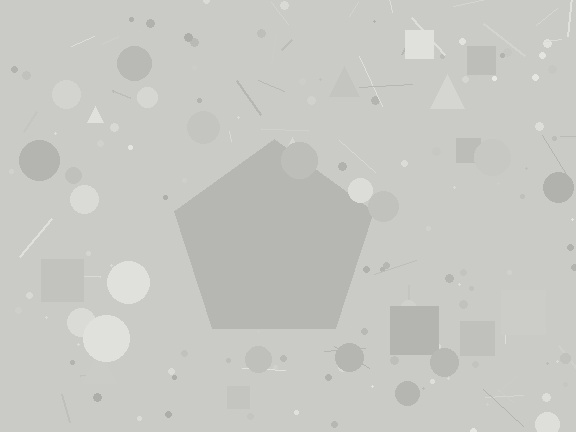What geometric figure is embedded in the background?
A pentagon is embedded in the background.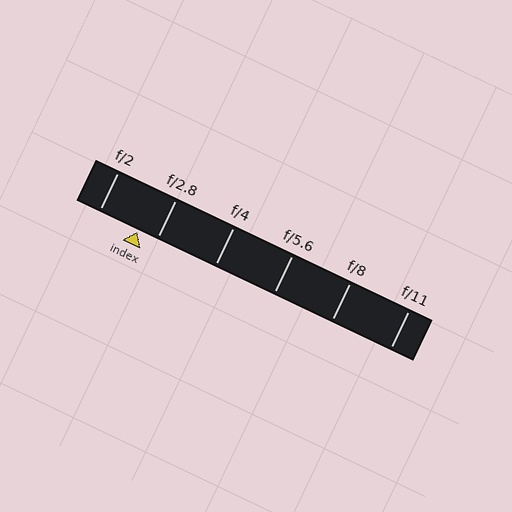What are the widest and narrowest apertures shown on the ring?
The widest aperture shown is f/2 and the narrowest is f/11.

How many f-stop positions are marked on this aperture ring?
There are 6 f-stop positions marked.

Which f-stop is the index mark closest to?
The index mark is closest to f/2.8.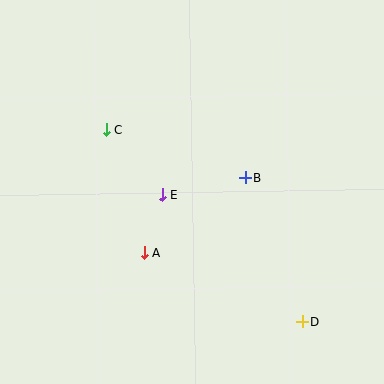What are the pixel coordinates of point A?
Point A is at (144, 252).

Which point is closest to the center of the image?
Point E at (162, 195) is closest to the center.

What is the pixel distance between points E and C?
The distance between E and C is 86 pixels.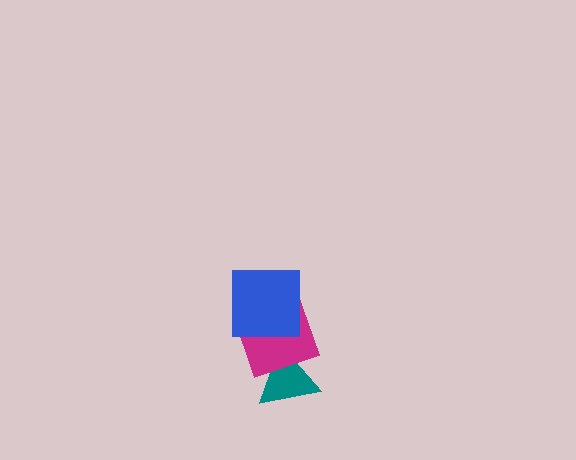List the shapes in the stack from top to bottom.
From top to bottom: the blue square, the magenta square, the teal triangle.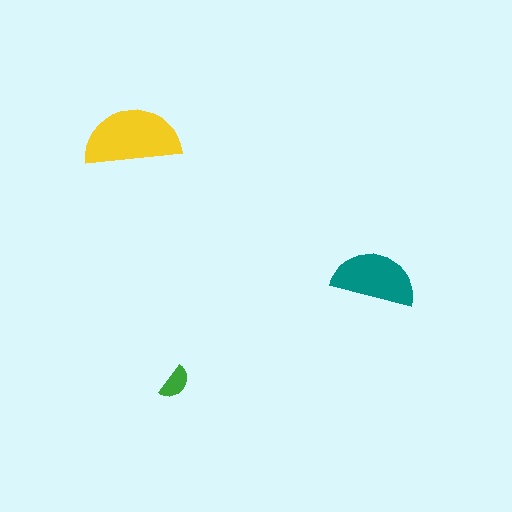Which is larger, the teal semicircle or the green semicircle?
The teal one.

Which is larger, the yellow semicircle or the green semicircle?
The yellow one.